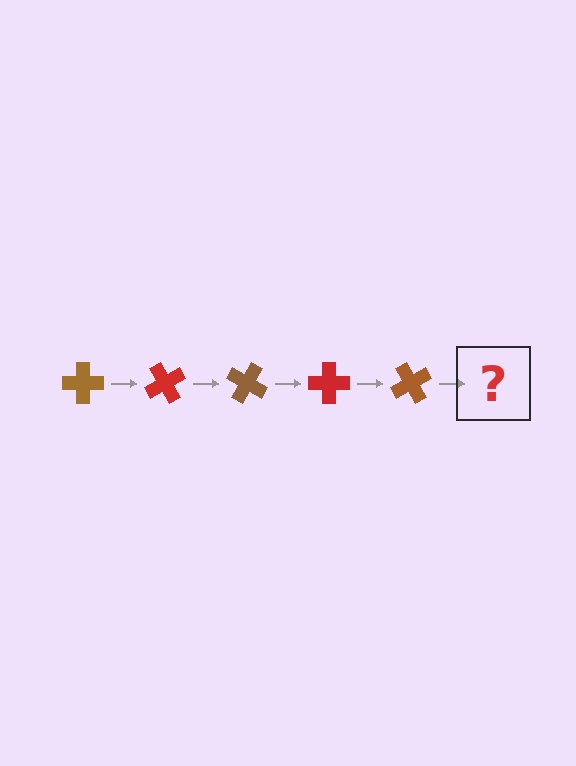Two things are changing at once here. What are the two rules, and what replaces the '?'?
The two rules are that it rotates 60 degrees each step and the color cycles through brown and red. The '?' should be a red cross, rotated 300 degrees from the start.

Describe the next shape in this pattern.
It should be a red cross, rotated 300 degrees from the start.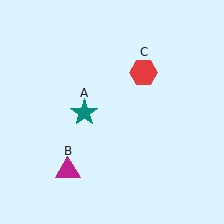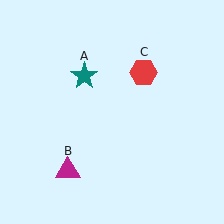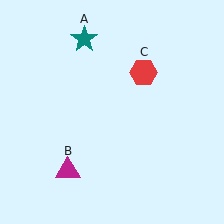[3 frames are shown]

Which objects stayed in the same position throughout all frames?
Magenta triangle (object B) and red hexagon (object C) remained stationary.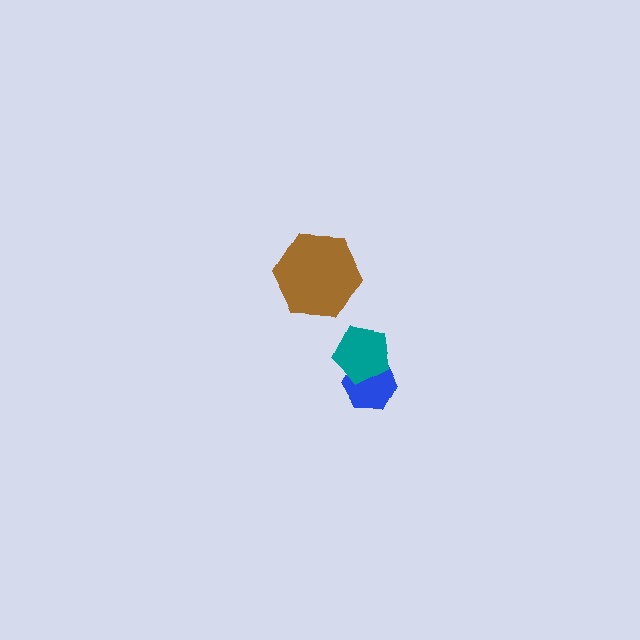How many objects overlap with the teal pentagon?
1 object overlaps with the teal pentagon.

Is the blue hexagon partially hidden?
Yes, it is partially covered by another shape.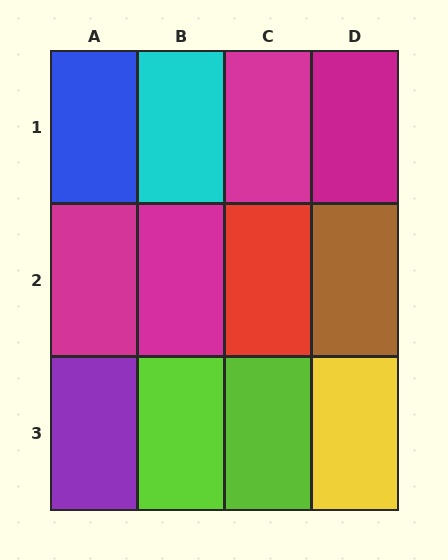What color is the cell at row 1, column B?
Cyan.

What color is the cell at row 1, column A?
Blue.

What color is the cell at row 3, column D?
Yellow.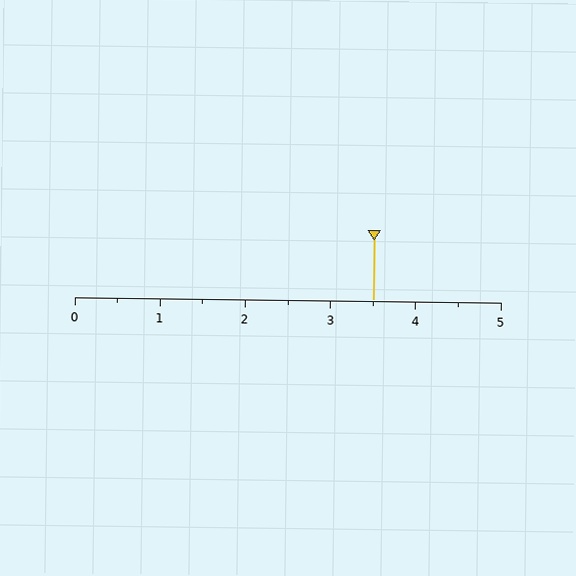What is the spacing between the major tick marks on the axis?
The major ticks are spaced 1 apart.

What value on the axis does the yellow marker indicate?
The marker indicates approximately 3.5.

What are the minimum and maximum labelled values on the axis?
The axis runs from 0 to 5.